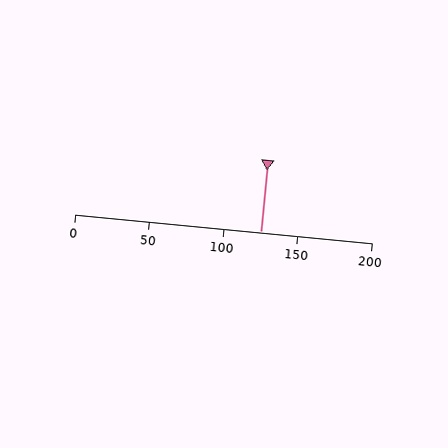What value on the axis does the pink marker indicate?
The marker indicates approximately 125.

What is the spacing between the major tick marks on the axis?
The major ticks are spaced 50 apart.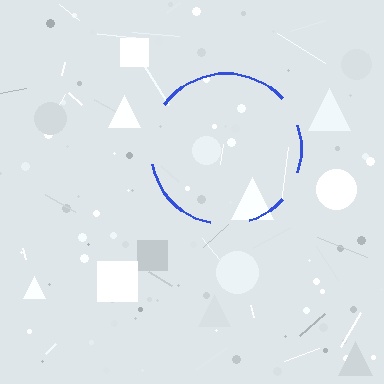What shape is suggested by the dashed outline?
The dashed outline suggests a circle.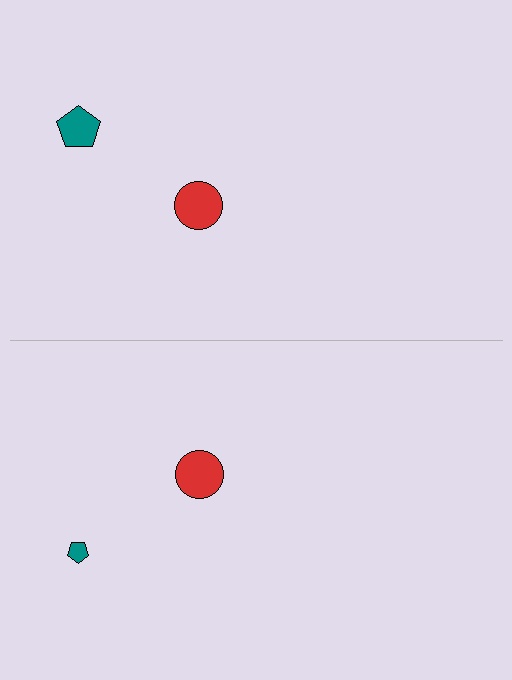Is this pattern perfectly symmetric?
No, the pattern is not perfectly symmetric. The teal pentagon on the bottom side has a different size than its mirror counterpart.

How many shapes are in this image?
There are 4 shapes in this image.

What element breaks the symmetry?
The teal pentagon on the bottom side has a different size than its mirror counterpart.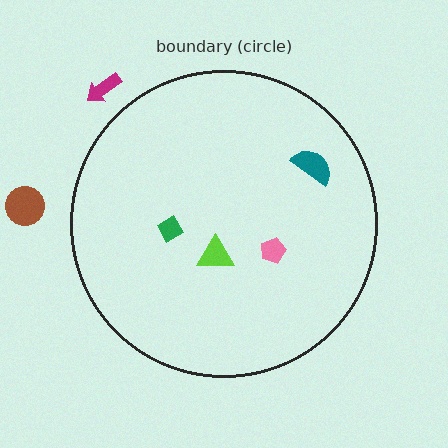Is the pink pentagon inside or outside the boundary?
Inside.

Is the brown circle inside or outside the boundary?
Outside.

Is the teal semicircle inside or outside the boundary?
Inside.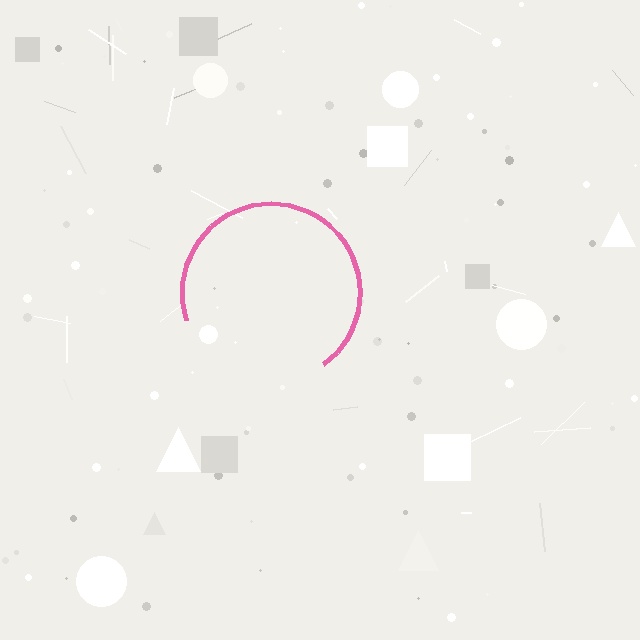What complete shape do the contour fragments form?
The contour fragments form a circle.